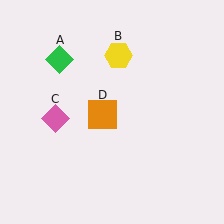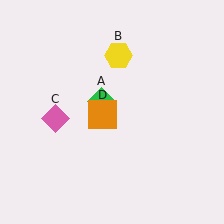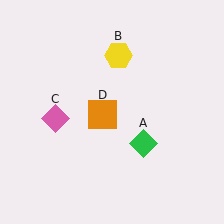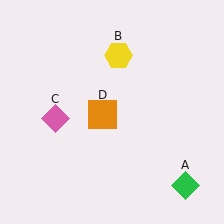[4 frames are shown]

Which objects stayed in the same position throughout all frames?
Yellow hexagon (object B) and pink diamond (object C) and orange square (object D) remained stationary.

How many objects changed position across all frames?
1 object changed position: green diamond (object A).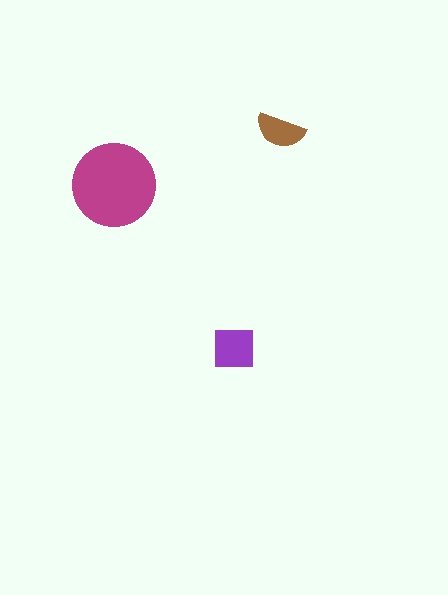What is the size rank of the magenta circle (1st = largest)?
1st.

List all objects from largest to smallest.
The magenta circle, the purple square, the brown semicircle.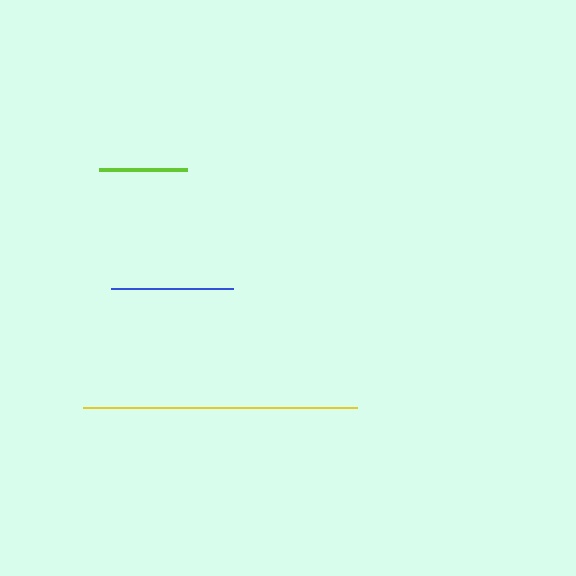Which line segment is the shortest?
The lime line is the shortest at approximately 88 pixels.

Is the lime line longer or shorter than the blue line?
The blue line is longer than the lime line.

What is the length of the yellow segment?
The yellow segment is approximately 274 pixels long.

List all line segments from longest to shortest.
From longest to shortest: yellow, blue, lime.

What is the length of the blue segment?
The blue segment is approximately 123 pixels long.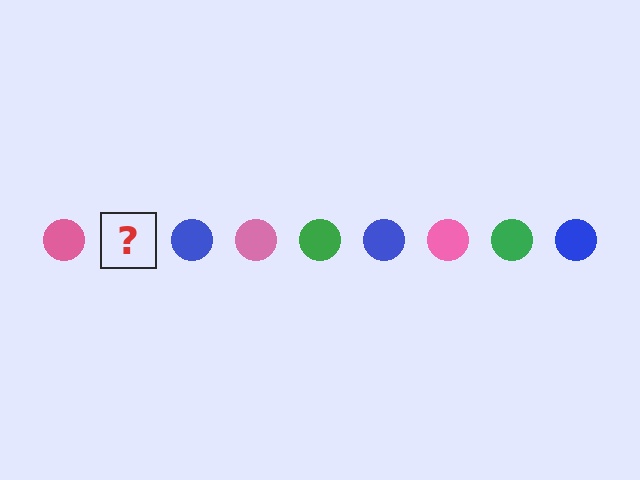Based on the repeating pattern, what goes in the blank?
The blank should be a green circle.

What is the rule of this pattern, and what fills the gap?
The rule is that the pattern cycles through pink, green, blue circles. The gap should be filled with a green circle.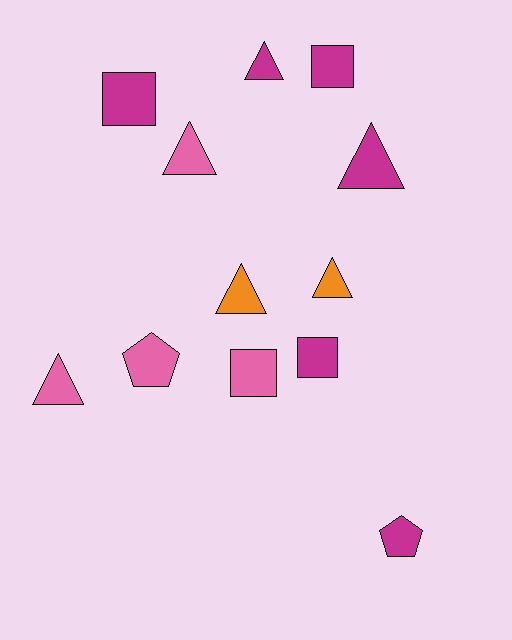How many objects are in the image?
There are 12 objects.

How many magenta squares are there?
There are 3 magenta squares.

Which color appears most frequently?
Magenta, with 6 objects.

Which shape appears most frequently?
Triangle, with 6 objects.